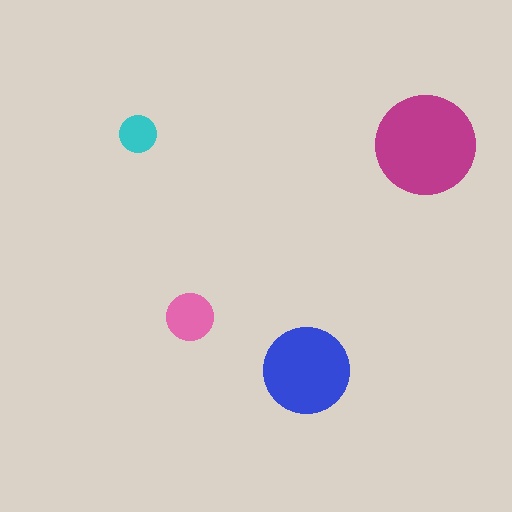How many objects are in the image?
There are 4 objects in the image.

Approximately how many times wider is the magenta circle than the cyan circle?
About 2.5 times wider.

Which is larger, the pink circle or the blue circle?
The blue one.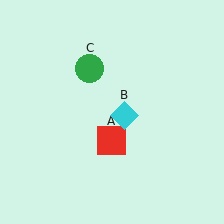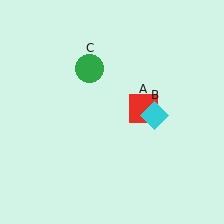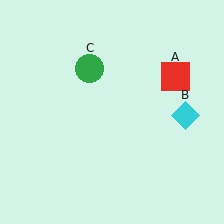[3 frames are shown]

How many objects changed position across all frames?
2 objects changed position: red square (object A), cyan diamond (object B).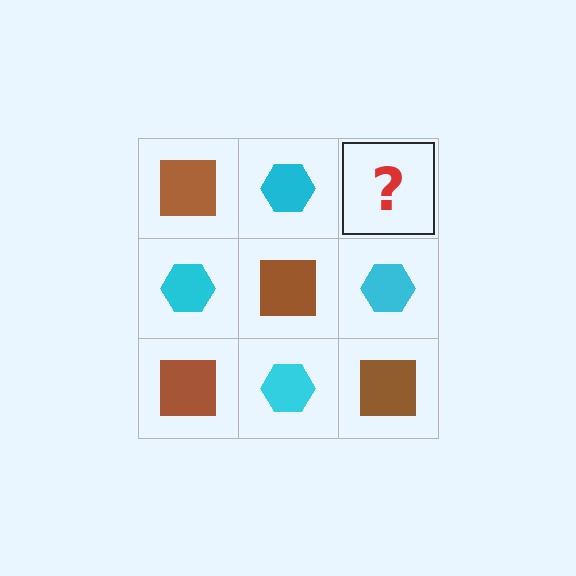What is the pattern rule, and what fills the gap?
The rule is that it alternates brown square and cyan hexagon in a checkerboard pattern. The gap should be filled with a brown square.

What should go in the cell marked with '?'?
The missing cell should contain a brown square.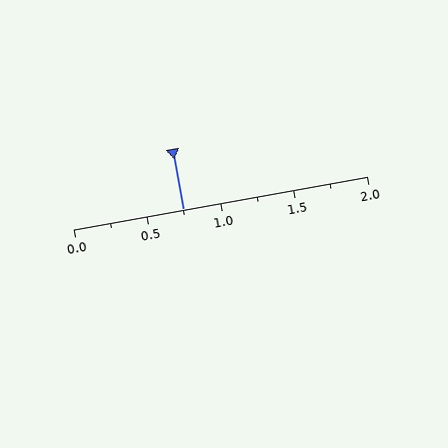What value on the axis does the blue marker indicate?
The marker indicates approximately 0.75.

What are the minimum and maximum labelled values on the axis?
The axis runs from 0.0 to 2.0.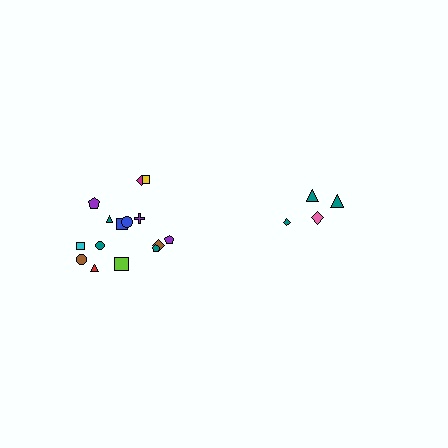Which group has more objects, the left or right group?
The left group.